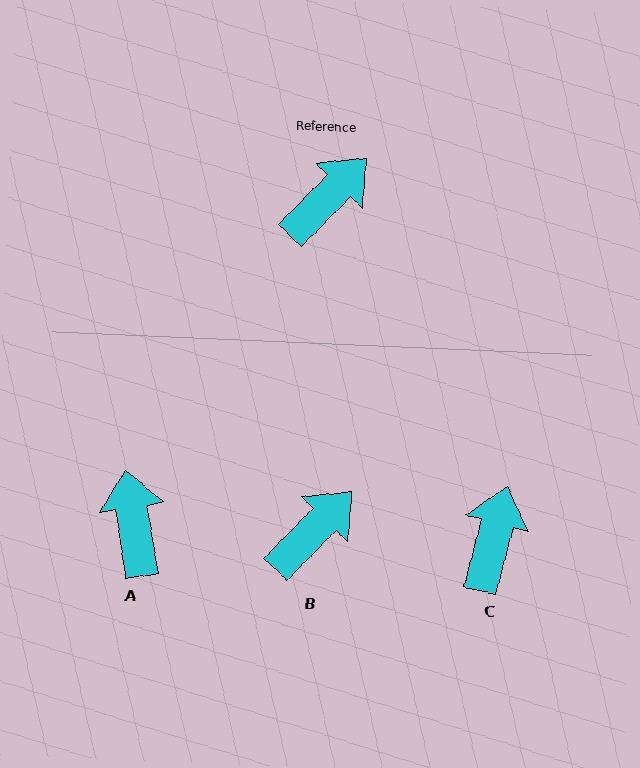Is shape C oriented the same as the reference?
No, it is off by about 30 degrees.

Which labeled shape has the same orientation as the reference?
B.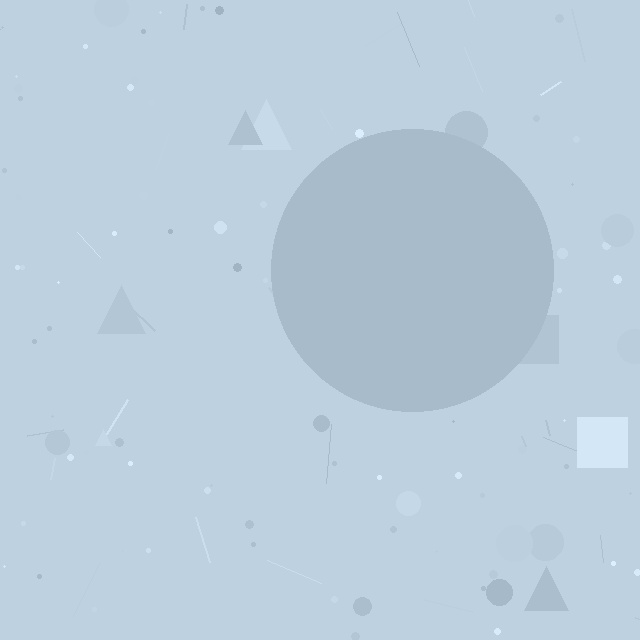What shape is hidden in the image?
A circle is hidden in the image.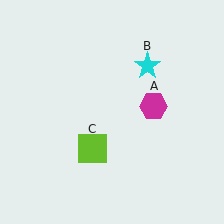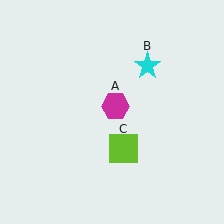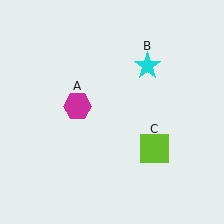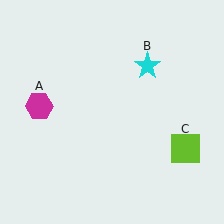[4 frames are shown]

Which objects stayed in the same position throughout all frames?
Cyan star (object B) remained stationary.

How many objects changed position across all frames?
2 objects changed position: magenta hexagon (object A), lime square (object C).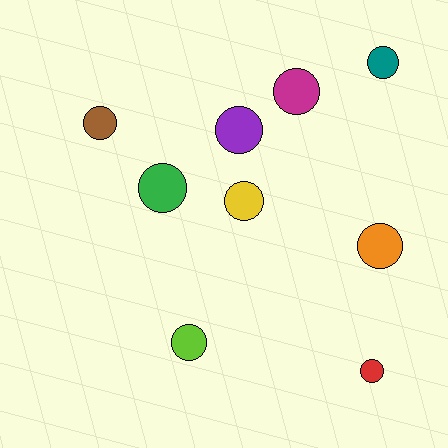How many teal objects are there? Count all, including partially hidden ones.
There is 1 teal object.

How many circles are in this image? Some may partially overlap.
There are 9 circles.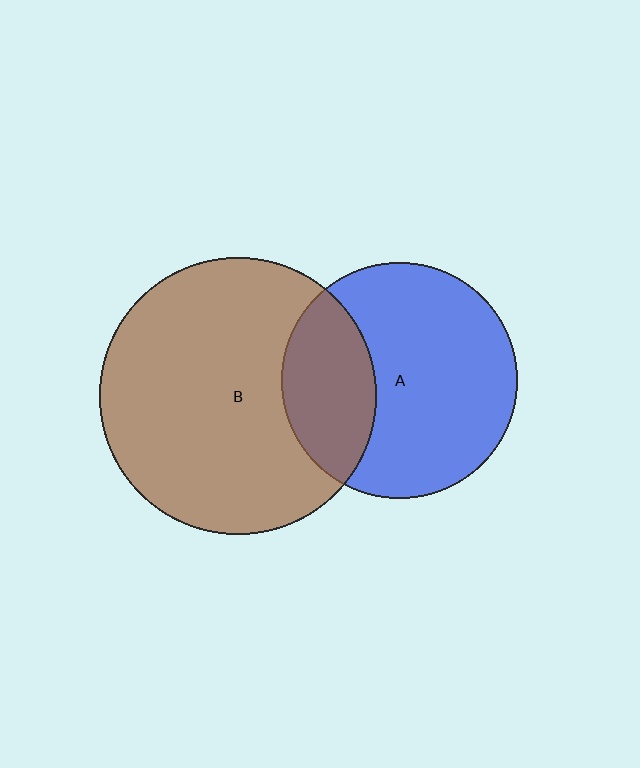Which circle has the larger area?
Circle B (brown).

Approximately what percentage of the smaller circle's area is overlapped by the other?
Approximately 30%.